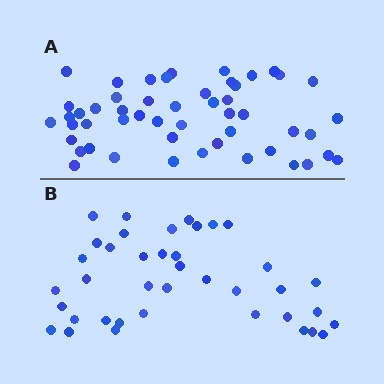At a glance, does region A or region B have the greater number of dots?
Region A (the top region) has more dots.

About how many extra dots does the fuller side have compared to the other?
Region A has roughly 12 or so more dots than region B.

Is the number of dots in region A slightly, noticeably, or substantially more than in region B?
Region A has noticeably more, but not dramatically so. The ratio is roughly 1.3 to 1.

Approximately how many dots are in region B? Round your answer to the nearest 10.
About 40 dots. (The exact count is 39, which rounds to 40.)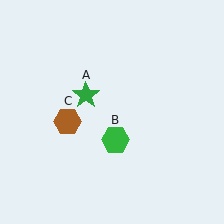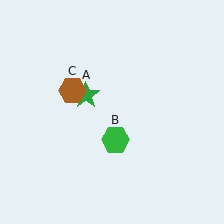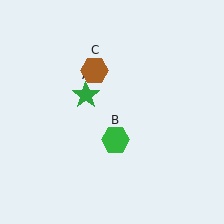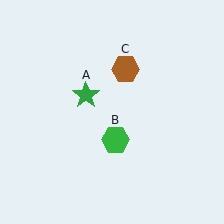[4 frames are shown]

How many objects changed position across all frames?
1 object changed position: brown hexagon (object C).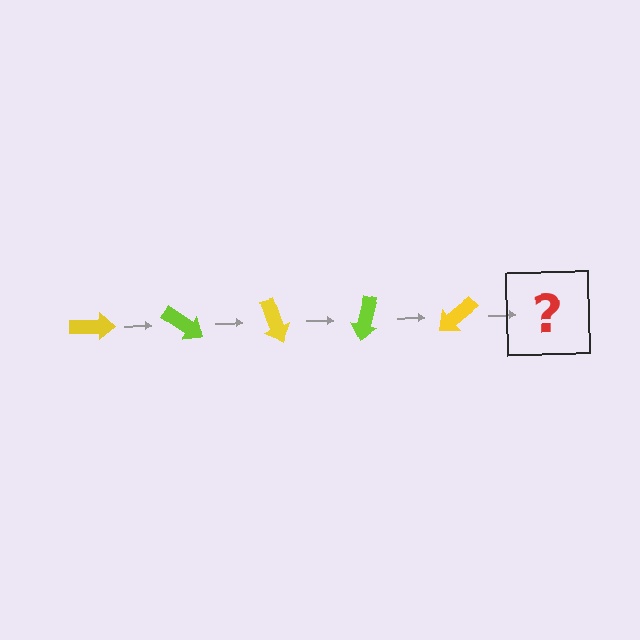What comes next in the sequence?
The next element should be a lime arrow, rotated 175 degrees from the start.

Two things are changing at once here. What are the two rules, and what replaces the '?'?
The two rules are that it rotates 35 degrees each step and the color cycles through yellow and lime. The '?' should be a lime arrow, rotated 175 degrees from the start.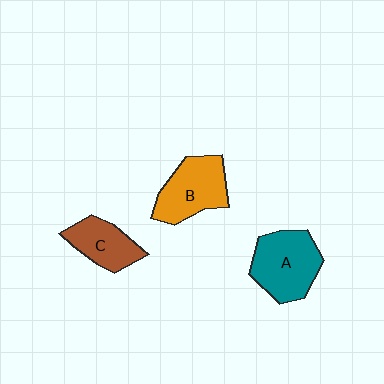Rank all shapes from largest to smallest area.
From largest to smallest: A (teal), B (orange), C (brown).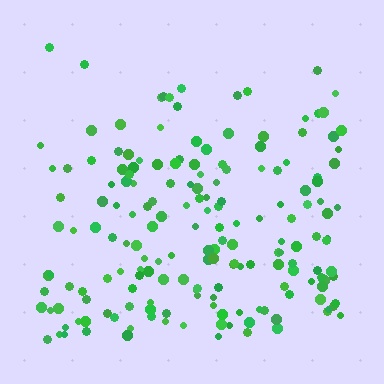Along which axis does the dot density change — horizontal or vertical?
Vertical.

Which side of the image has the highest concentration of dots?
The bottom.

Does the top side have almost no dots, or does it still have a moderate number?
Still a moderate number, just noticeably fewer than the bottom.